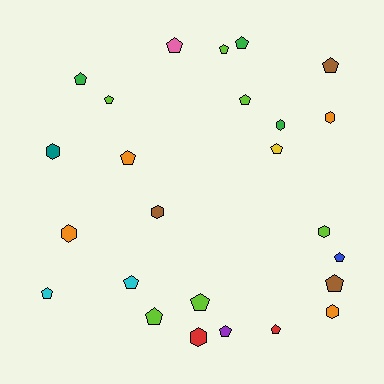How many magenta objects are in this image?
There are no magenta objects.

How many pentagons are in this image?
There are 17 pentagons.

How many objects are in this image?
There are 25 objects.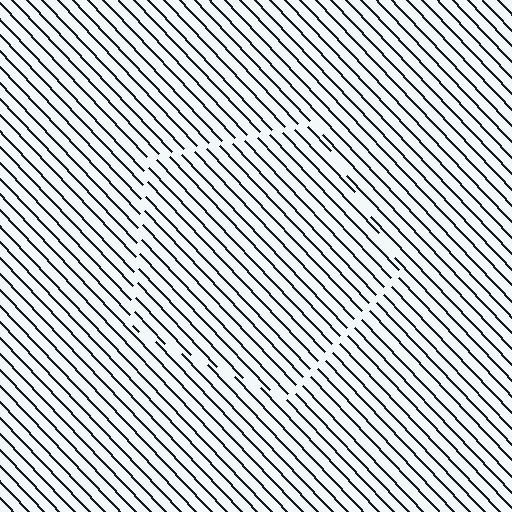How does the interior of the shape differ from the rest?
The interior of the shape contains the same grating, shifted by half a period — the contour is defined by the phase discontinuity where line-ends from the inner and outer gratings abut.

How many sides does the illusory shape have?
5 sides — the line-ends trace a pentagon.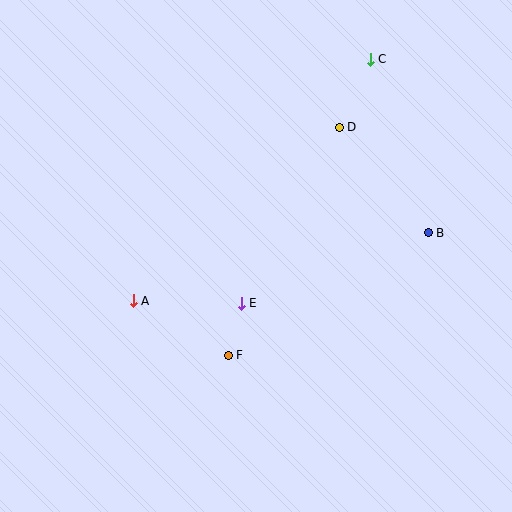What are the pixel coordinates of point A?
Point A is at (133, 301).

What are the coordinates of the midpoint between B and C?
The midpoint between B and C is at (399, 146).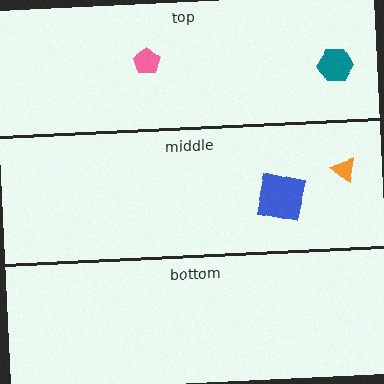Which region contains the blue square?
The middle region.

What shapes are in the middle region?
The blue square, the orange triangle.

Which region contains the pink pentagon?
The top region.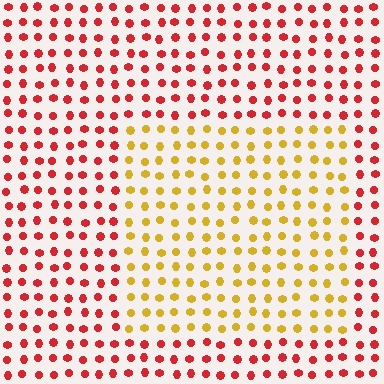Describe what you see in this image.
The image is filled with small red elements in a uniform arrangement. A rectangle-shaped region is visible where the elements are tinted to a slightly different hue, forming a subtle color boundary.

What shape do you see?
I see a rectangle.